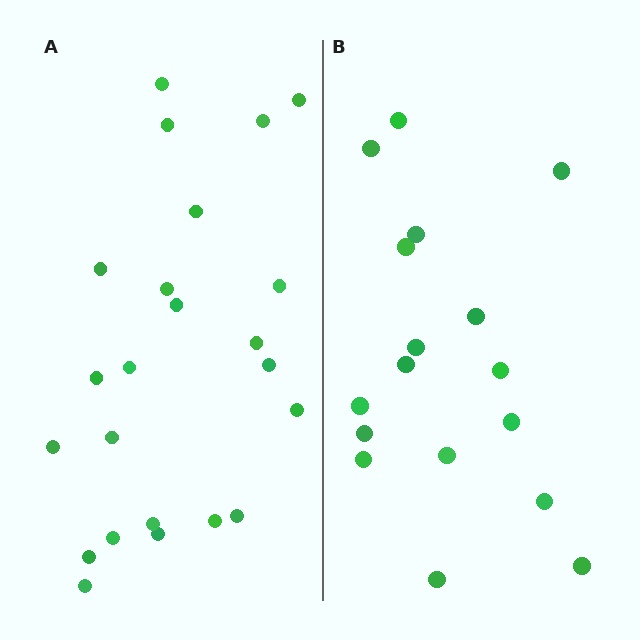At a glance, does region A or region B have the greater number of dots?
Region A (the left region) has more dots.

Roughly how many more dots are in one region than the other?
Region A has about 6 more dots than region B.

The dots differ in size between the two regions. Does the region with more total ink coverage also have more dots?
No. Region B has more total ink coverage because its dots are larger, but region A actually contains more individual dots. Total area can be misleading — the number of items is what matters here.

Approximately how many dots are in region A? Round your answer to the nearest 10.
About 20 dots. (The exact count is 23, which rounds to 20.)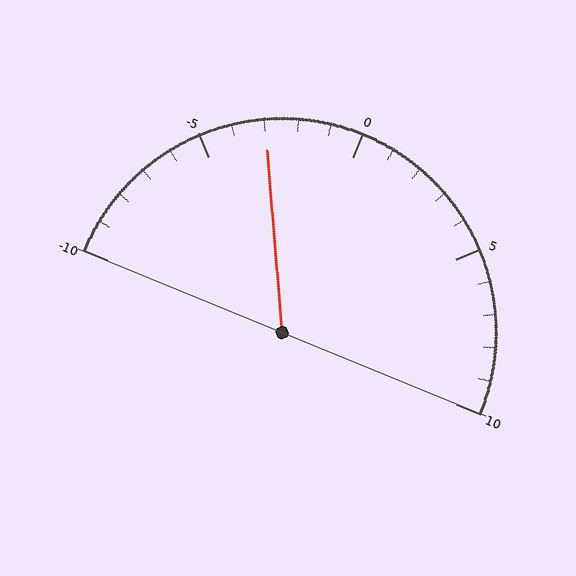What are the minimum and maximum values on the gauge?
The gauge ranges from -10 to 10.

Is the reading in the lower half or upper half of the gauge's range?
The reading is in the lower half of the range (-10 to 10).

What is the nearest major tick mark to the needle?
The nearest major tick mark is -5.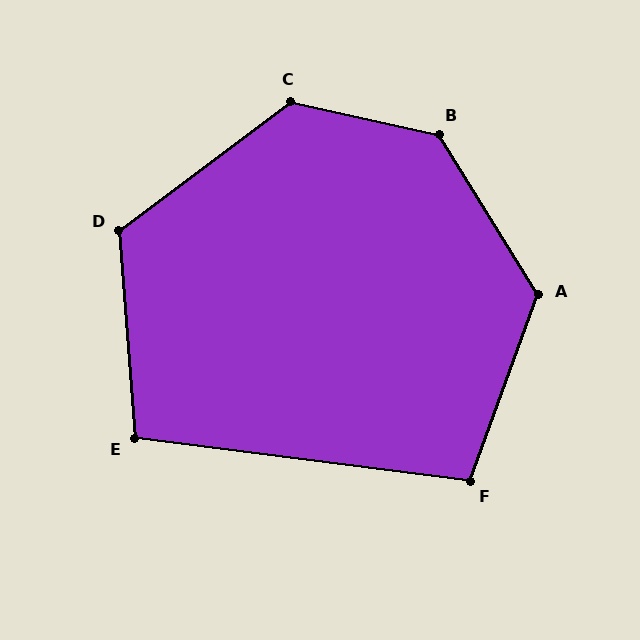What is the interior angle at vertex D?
Approximately 123 degrees (obtuse).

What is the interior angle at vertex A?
Approximately 128 degrees (obtuse).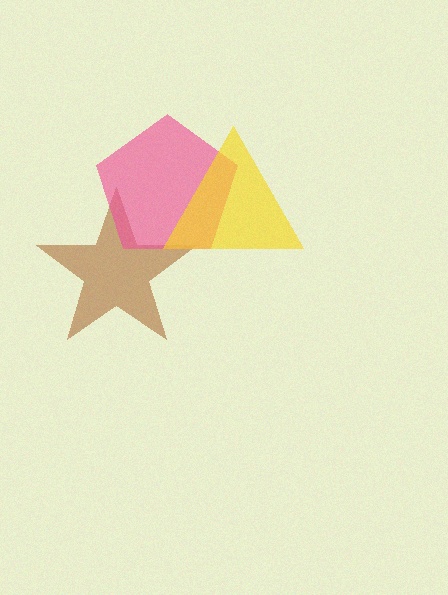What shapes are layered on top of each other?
The layered shapes are: a brown star, a pink pentagon, a yellow triangle.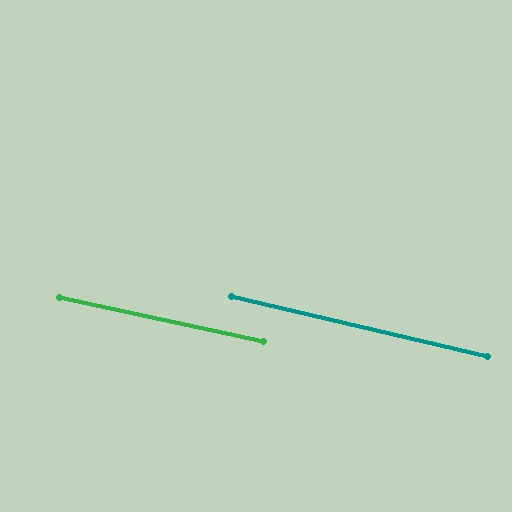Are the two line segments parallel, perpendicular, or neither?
Parallel — their directions differ by only 1.1°.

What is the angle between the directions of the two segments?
Approximately 1 degree.